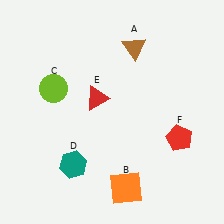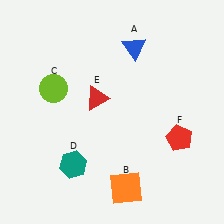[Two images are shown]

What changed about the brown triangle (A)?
In Image 1, A is brown. In Image 2, it changed to blue.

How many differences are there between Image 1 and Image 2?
There is 1 difference between the two images.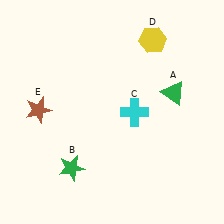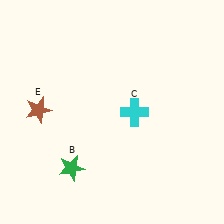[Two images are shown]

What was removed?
The yellow hexagon (D), the green triangle (A) were removed in Image 2.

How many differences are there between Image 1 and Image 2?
There are 2 differences between the two images.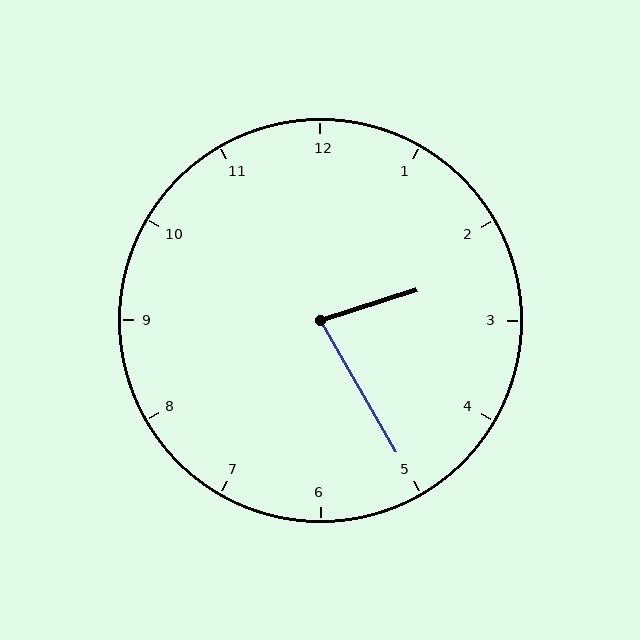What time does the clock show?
2:25.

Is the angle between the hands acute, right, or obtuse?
It is acute.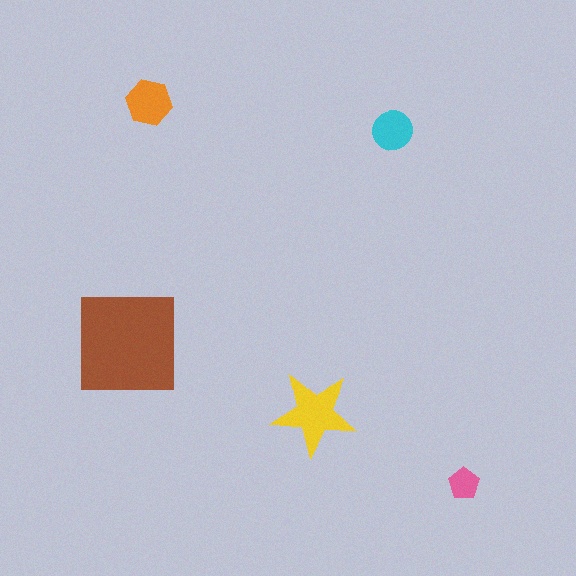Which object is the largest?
The brown square.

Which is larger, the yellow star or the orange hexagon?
The yellow star.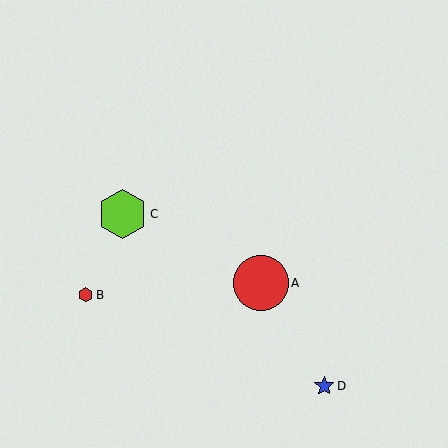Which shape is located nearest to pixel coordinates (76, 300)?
The red hexagon (labeled B) at (85, 295) is nearest to that location.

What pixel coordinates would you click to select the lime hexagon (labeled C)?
Click at (123, 214) to select the lime hexagon C.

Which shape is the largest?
The red circle (labeled A) is the largest.